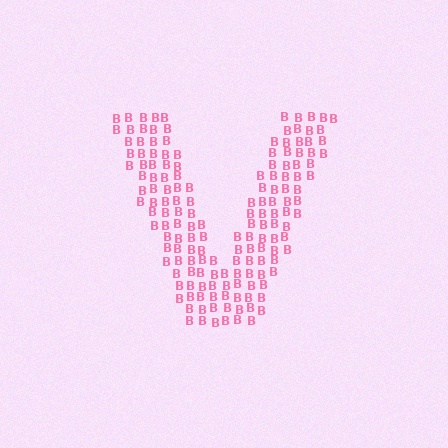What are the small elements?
The small elements are letter B's.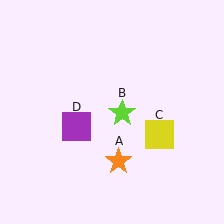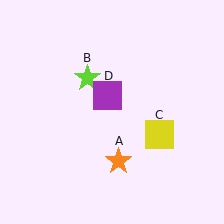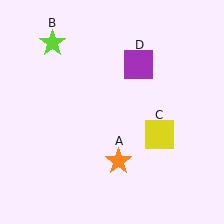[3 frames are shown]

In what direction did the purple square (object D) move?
The purple square (object D) moved up and to the right.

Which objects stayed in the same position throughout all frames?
Orange star (object A) and yellow square (object C) remained stationary.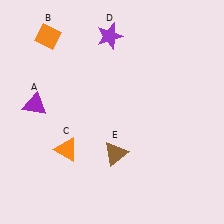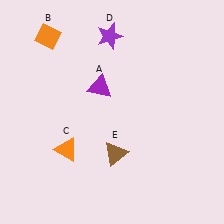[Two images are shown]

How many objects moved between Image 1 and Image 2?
1 object moved between the two images.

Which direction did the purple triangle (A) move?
The purple triangle (A) moved right.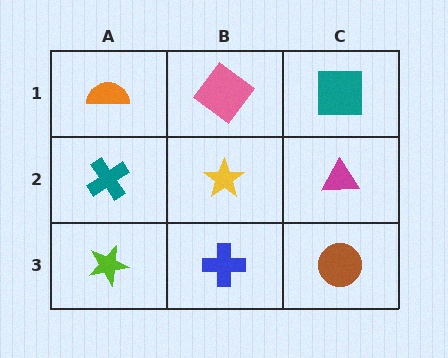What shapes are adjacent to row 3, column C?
A magenta triangle (row 2, column C), a blue cross (row 3, column B).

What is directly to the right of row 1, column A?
A pink diamond.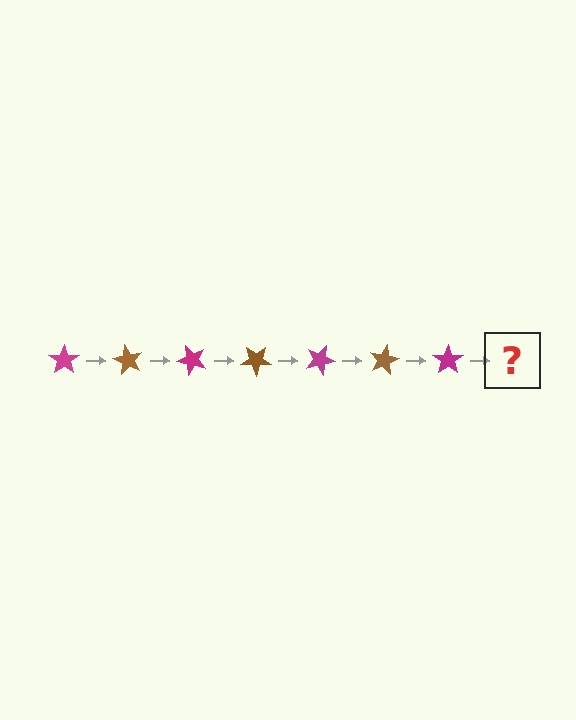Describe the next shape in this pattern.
It should be a brown star, rotated 420 degrees from the start.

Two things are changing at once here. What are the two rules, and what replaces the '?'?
The two rules are that it rotates 60 degrees each step and the color cycles through magenta and brown. The '?' should be a brown star, rotated 420 degrees from the start.